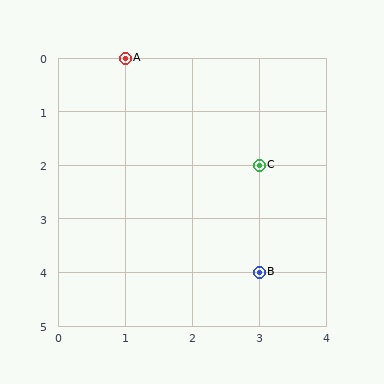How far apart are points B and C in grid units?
Points B and C are 2 rows apart.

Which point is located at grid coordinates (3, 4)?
Point B is at (3, 4).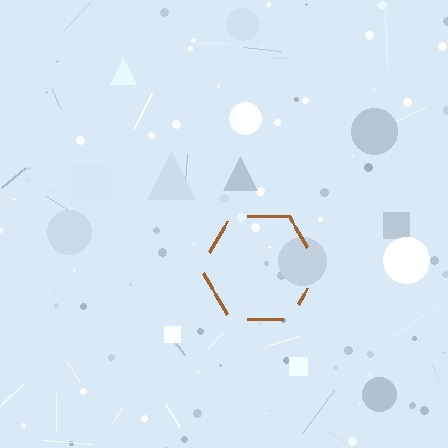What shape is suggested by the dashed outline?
The dashed outline suggests a hexagon.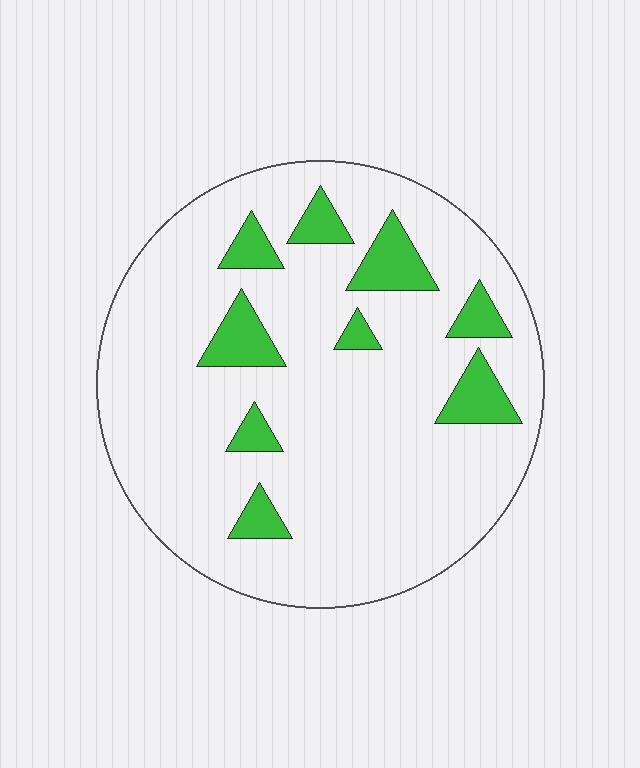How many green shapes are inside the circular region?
9.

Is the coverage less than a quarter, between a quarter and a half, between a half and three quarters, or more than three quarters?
Less than a quarter.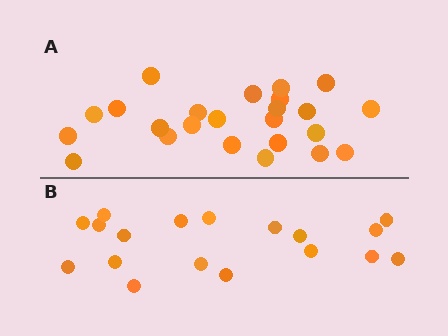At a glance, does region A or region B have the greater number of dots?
Region A (the top region) has more dots.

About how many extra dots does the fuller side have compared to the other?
Region A has about 6 more dots than region B.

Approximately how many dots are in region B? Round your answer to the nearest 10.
About 20 dots. (The exact count is 18, which rounds to 20.)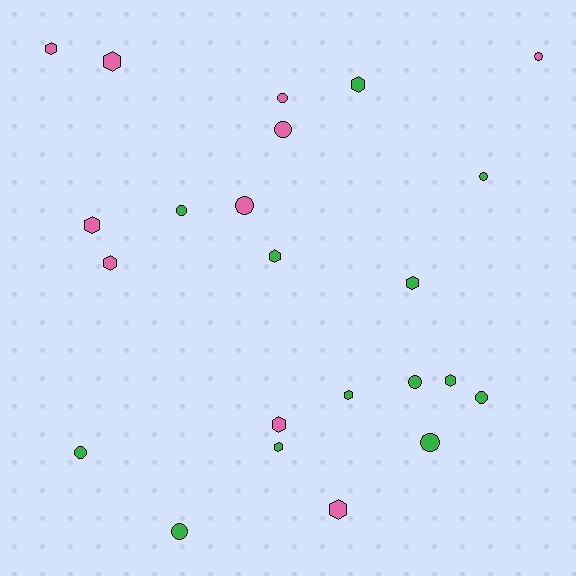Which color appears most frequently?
Green, with 13 objects.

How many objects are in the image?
There are 23 objects.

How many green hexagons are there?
There are 6 green hexagons.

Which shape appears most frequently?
Hexagon, with 12 objects.